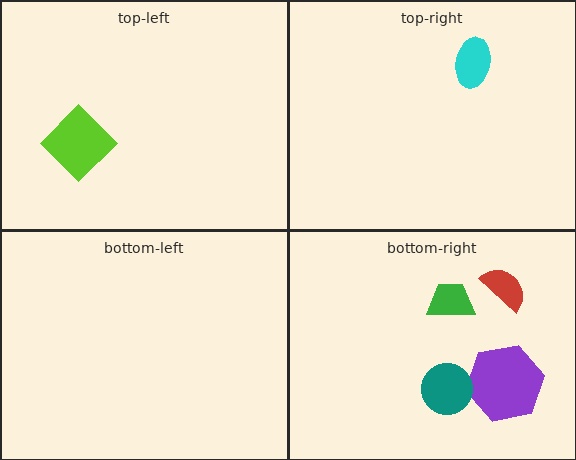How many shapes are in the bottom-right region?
4.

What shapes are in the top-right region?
The cyan ellipse.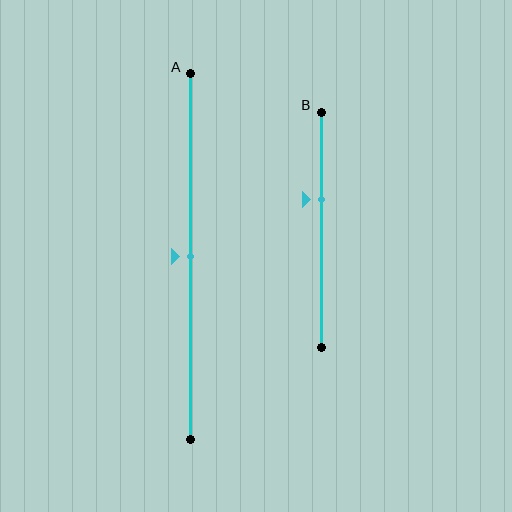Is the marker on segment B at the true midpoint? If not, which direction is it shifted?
No, the marker on segment B is shifted upward by about 13% of the segment length.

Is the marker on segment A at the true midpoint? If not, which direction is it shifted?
Yes, the marker on segment A is at the true midpoint.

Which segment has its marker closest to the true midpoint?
Segment A has its marker closest to the true midpoint.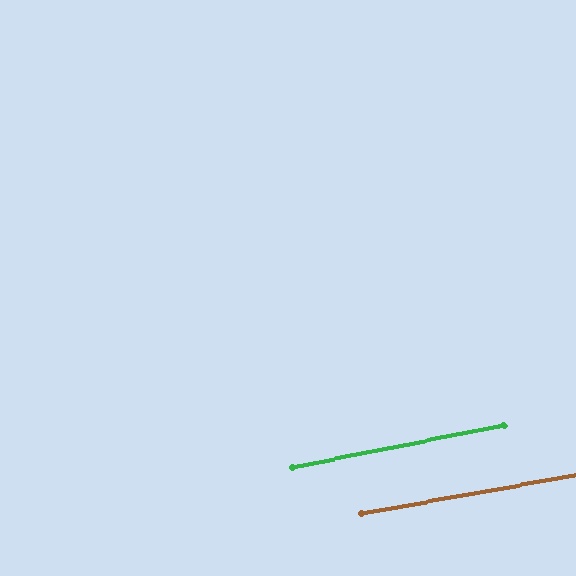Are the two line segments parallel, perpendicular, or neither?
Parallel — their directions differ by only 1.2°.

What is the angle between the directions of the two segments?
Approximately 1 degree.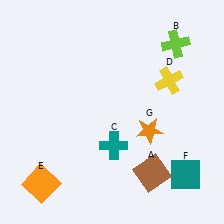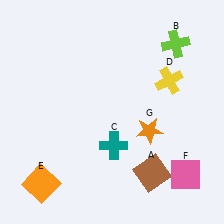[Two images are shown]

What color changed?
The square (F) changed from teal in Image 1 to pink in Image 2.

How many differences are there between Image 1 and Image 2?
There is 1 difference between the two images.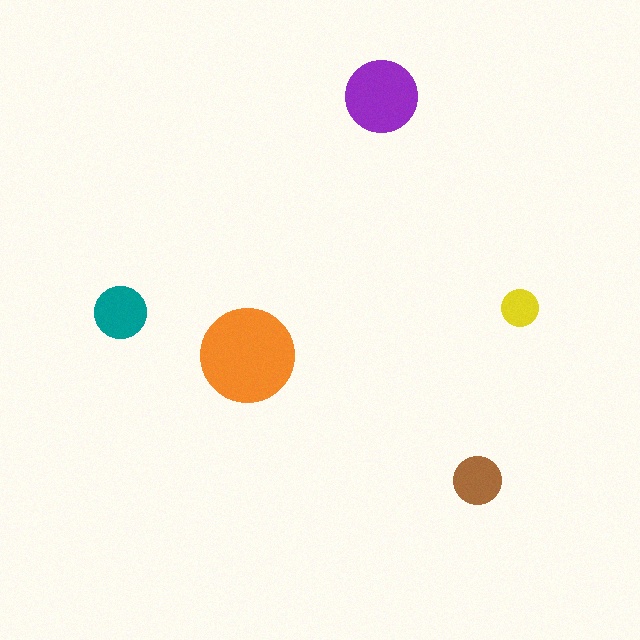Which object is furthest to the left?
The teal circle is leftmost.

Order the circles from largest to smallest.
the orange one, the purple one, the teal one, the brown one, the yellow one.